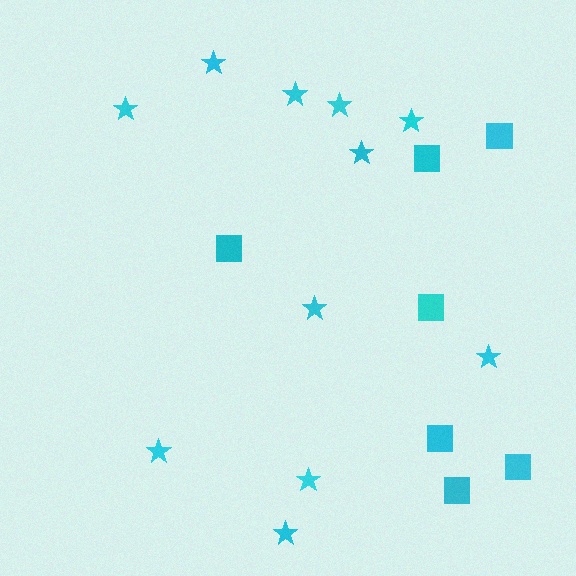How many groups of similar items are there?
There are 2 groups: one group of stars (11) and one group of squares (7).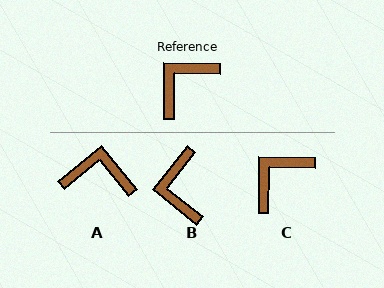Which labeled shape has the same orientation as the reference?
C.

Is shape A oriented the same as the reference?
No, it is off by about 50 degrees.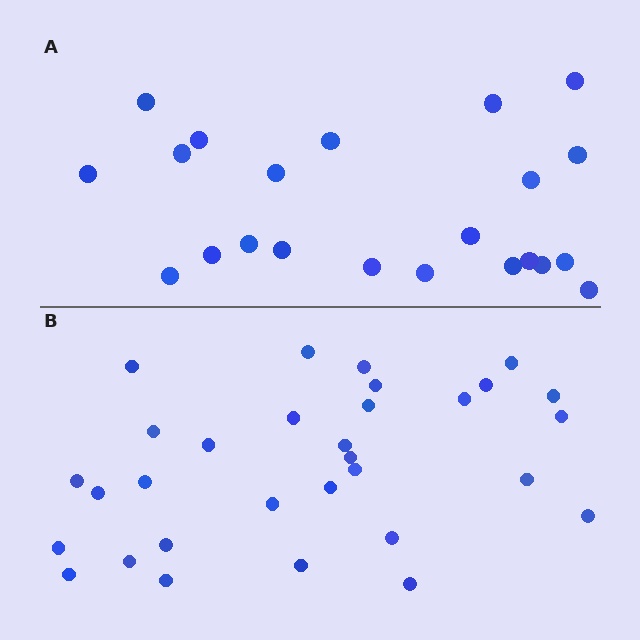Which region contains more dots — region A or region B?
Region B (the bottom region) has more dots.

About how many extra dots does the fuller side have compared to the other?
Region B has roughly 8 or so more dots than region A.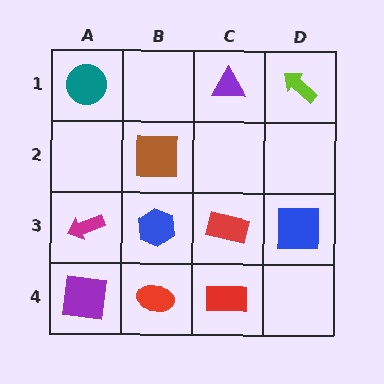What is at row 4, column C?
A red rectangle.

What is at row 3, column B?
A blue hexagon.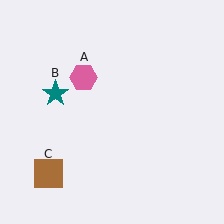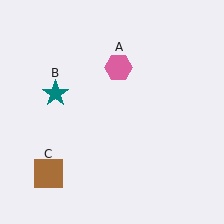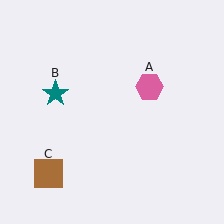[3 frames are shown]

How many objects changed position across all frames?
1 object changed position: pink hexagon (object A).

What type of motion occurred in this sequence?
The pink hexagon (object A) rotated clockwise around the center of the scene.